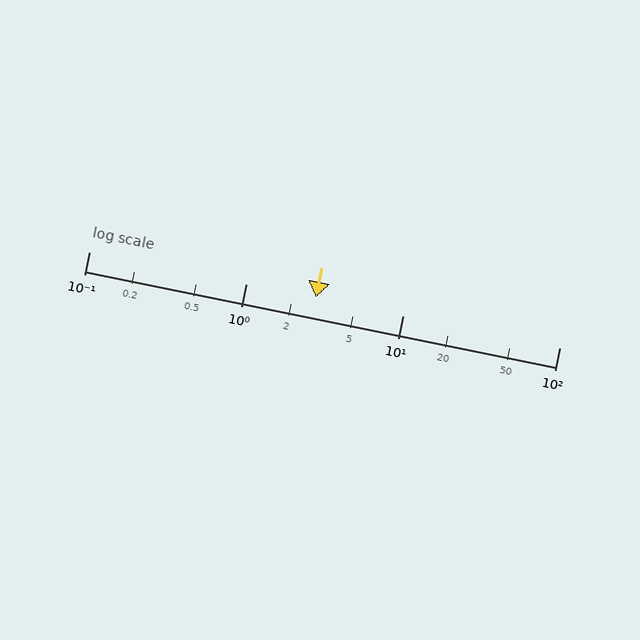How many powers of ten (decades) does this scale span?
The scale spans 3 decades, from 0.1 to 100.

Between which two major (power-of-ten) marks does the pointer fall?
The pointer is between 1 and 10.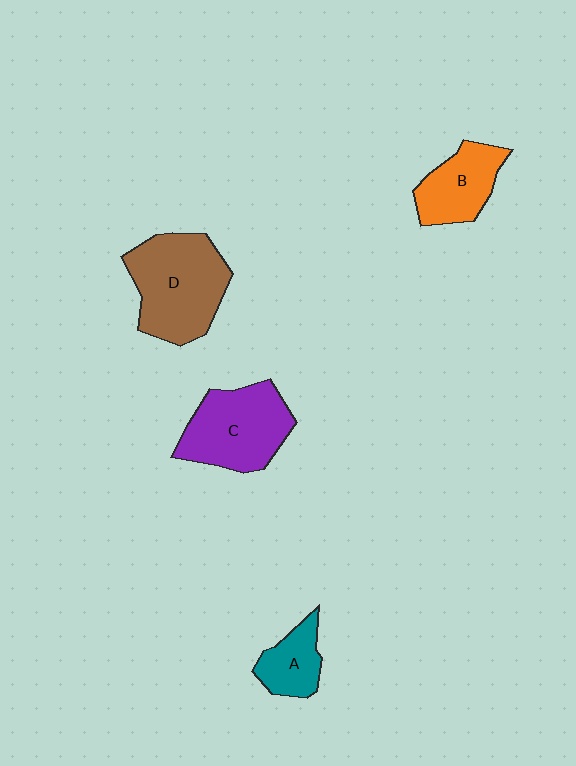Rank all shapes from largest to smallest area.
From largest to smallest: D (brown), C (purple), B (orange), A (teal).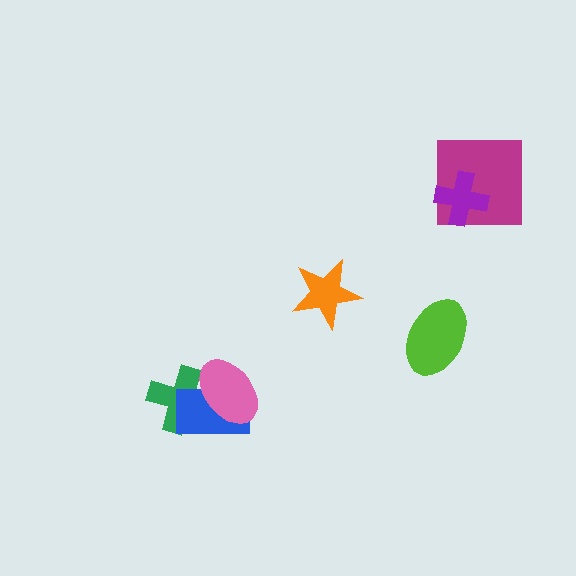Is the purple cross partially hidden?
No, no other shape covers it.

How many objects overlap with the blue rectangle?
2 objects overlap with the blue rectangle.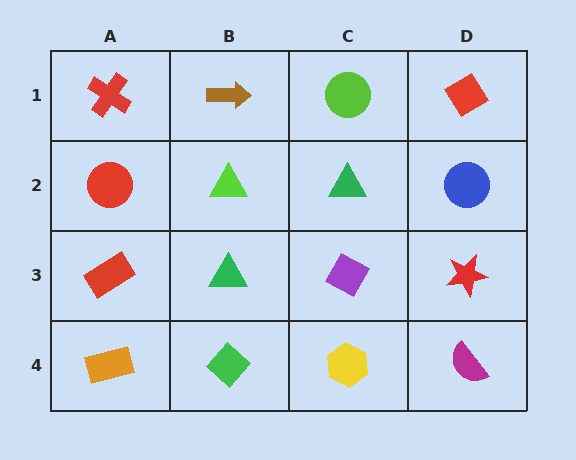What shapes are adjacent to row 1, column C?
A green triangle (row 2, column C), a brown arrow (row 1, column B), a red diamond (row 1, column D).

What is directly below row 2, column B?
A green triangle.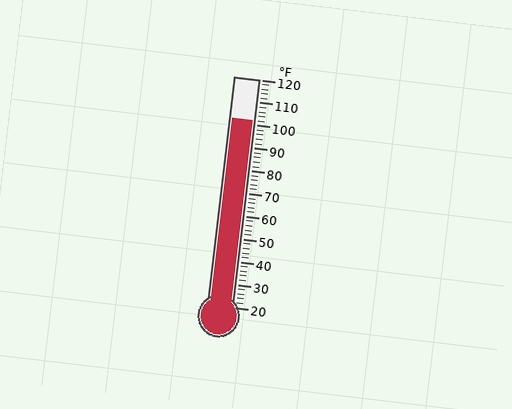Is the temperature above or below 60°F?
The temperature is above 60°F.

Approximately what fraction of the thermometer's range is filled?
The thermometer is filled to approximately 80% of its range.